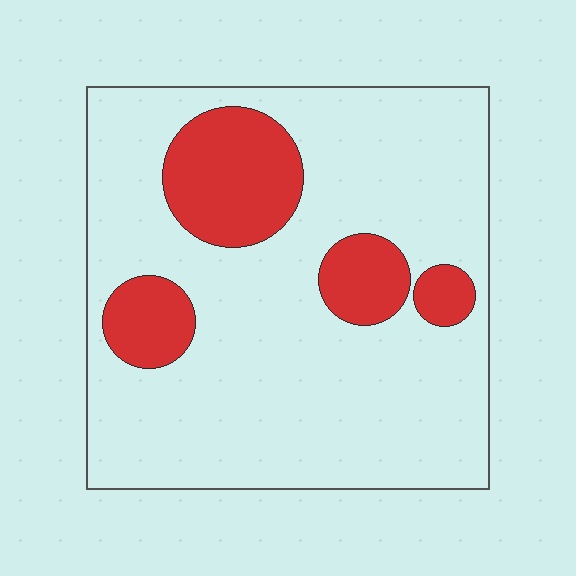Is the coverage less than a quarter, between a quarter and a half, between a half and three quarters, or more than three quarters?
Less than a quarter.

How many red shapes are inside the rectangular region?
4.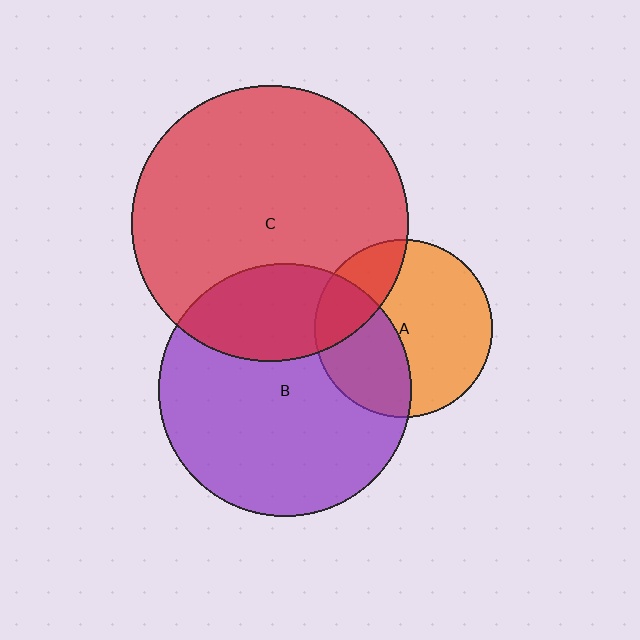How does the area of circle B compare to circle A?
Approximately 2.0 times.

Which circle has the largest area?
Circle C (red).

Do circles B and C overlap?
Yes.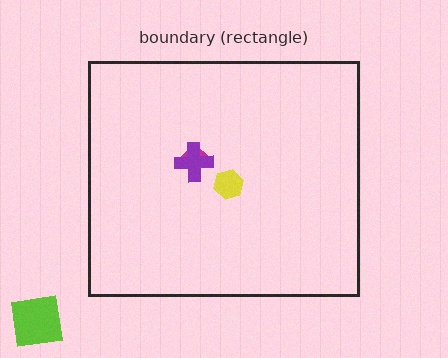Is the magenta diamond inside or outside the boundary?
Inside.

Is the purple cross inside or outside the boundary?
Inside.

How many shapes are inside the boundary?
3 inside, 1 outside.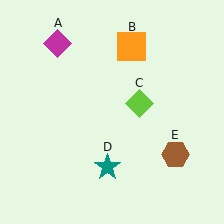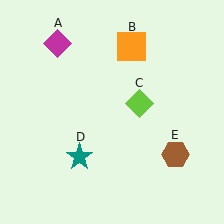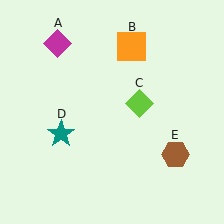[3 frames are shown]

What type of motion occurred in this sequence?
The teal star (object D) rotated clockwise around the center of the scene.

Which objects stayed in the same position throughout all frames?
Magenta diamond (object A) and orange square (object B) and lime diamond (object C) and brown hexagon (object E) remained stationary.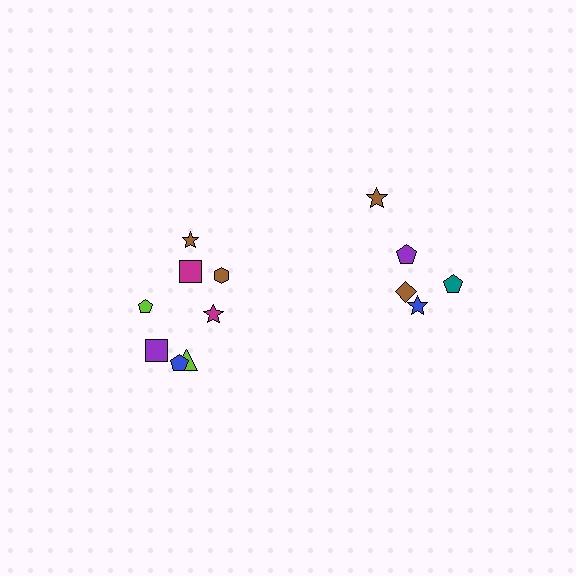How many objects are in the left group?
There are 8 objects.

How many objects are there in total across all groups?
There are 13 objects.